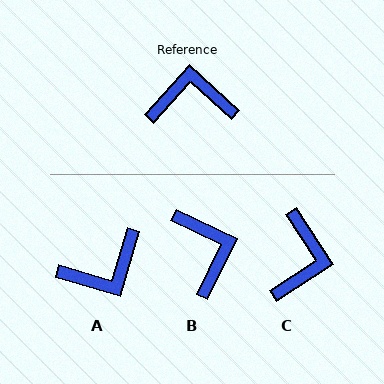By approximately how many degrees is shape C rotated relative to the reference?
Approximately 105 degrees clockwise.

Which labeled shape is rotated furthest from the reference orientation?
A, about 154 degrees away.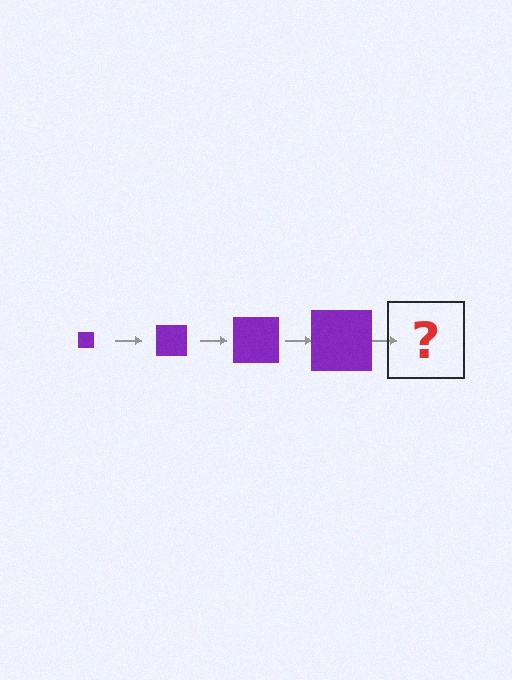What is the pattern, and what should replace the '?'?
The pattern is that the square gets progressively larger each step. The '?' should be a purple square, larger than the previous one.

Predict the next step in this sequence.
The next step is a purple square, larger than the previous one.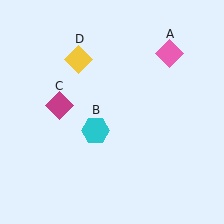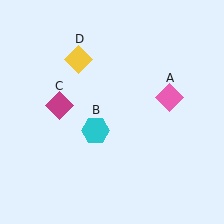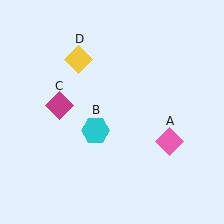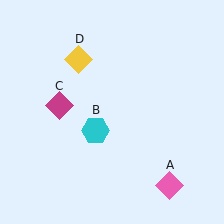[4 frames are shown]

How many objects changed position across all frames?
1 object changed position: pink diamond (object A).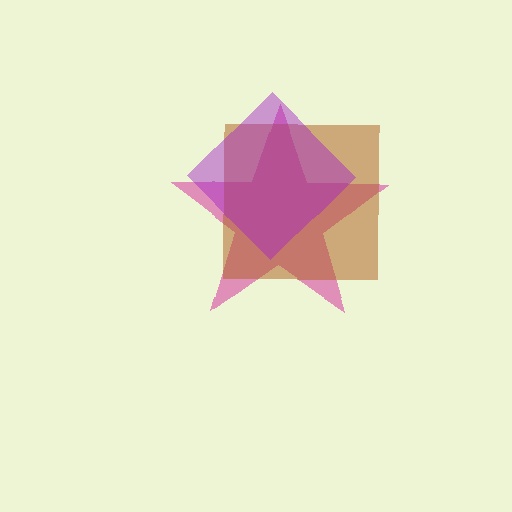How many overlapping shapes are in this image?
There are 3 overlapping shapes in the image.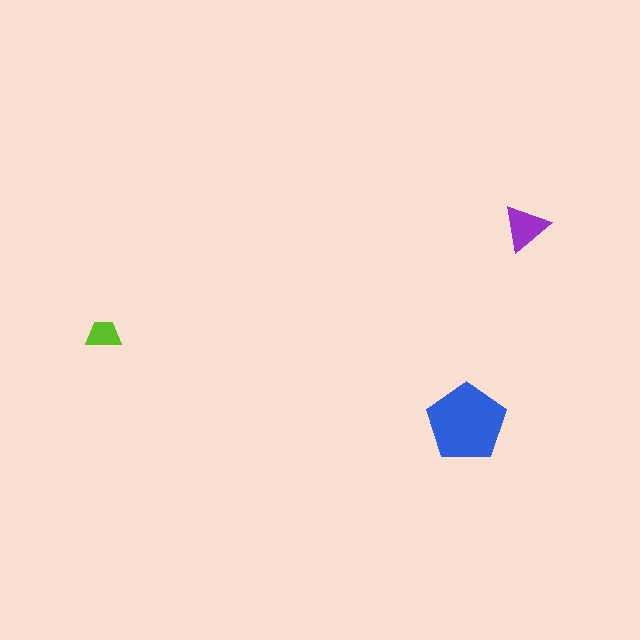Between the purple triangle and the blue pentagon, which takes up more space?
The blue pentagon.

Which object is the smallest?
The lime trapezoid.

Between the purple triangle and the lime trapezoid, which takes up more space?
The purple triangle.